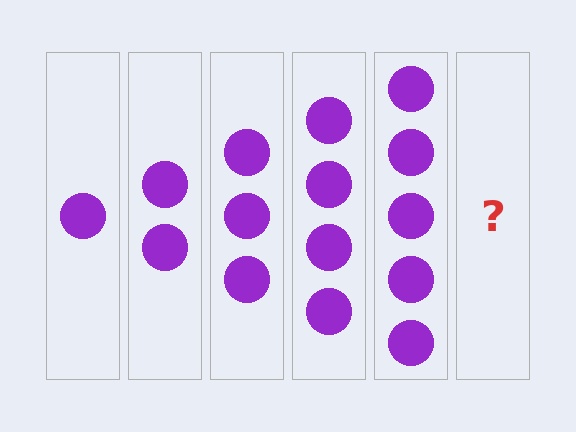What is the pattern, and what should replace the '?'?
The pattern is that each step adds one more circle. The '?' should be 6 circles.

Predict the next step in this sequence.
The next step is 6 circles.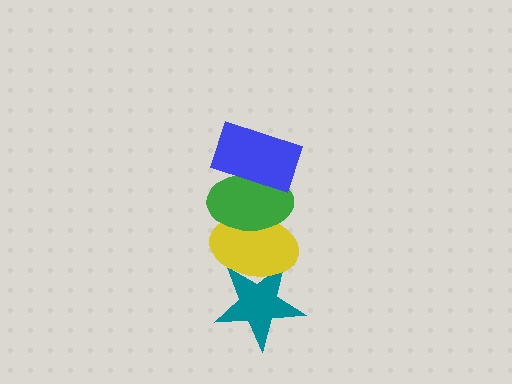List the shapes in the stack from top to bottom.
From top to bottom: the blue rectangle, the green ellipse, the yellow ellipse, the teal star.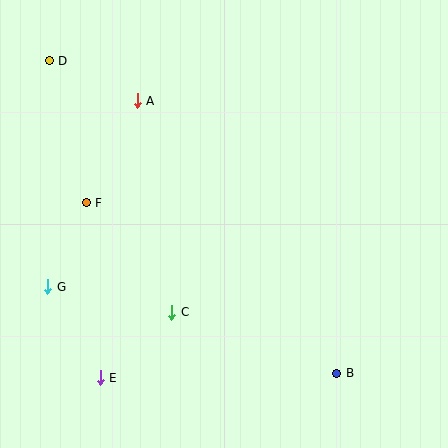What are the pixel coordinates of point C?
Point C is at (172, 312).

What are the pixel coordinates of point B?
Point B is at (337, 373).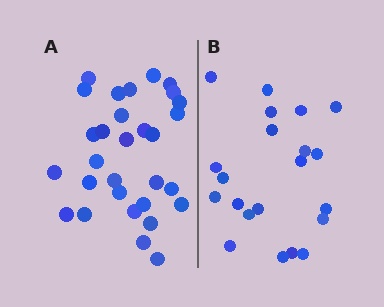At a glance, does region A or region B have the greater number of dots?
Region A (the left region) has more dots.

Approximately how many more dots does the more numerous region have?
Region A has roughly 8 or so more dots than region B.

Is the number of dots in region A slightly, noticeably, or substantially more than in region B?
Region A has noticeably more, but not dramatically so. The ratio is roughly 1.4 to 1.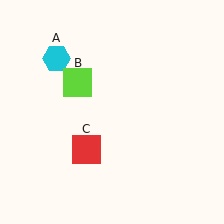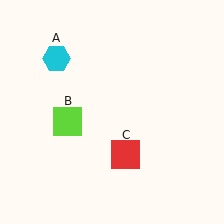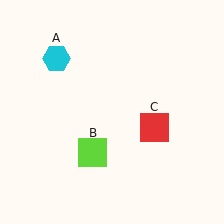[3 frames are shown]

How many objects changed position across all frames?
2 objects changed position: lime square (object B), red square (object C).